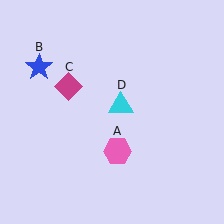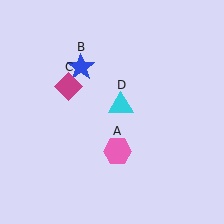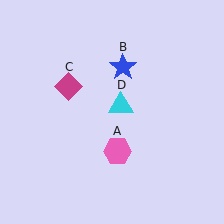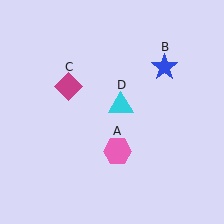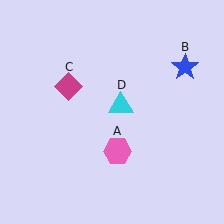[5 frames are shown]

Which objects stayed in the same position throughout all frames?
Pink hexagon (object A) and magenta diamond (object C) and cyan triangle (object D) remained stationary.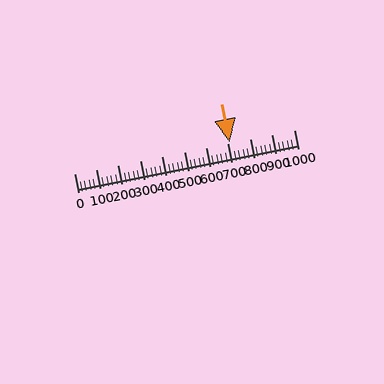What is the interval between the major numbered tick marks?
The major tick marks are spaced 100 units apart.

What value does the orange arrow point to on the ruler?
The orange arrow points to approximately 706.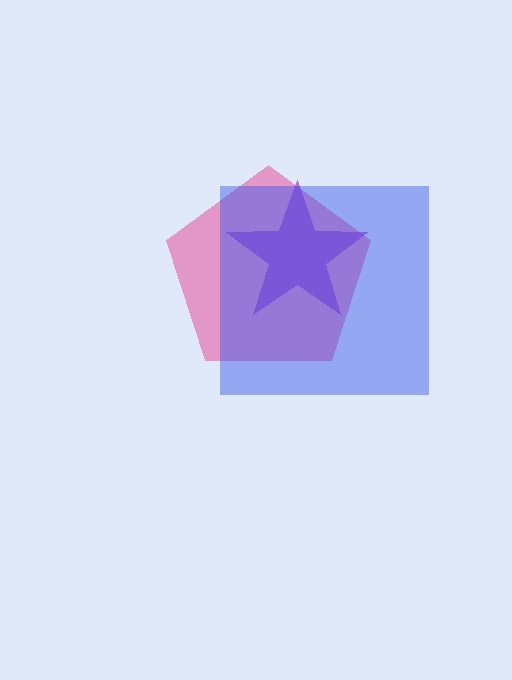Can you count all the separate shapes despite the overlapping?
Yes, there are 3 separate shapes.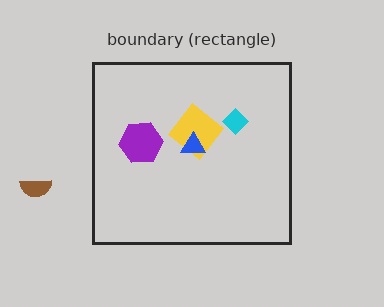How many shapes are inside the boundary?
4 inside, 1 outside.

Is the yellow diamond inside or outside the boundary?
Inside.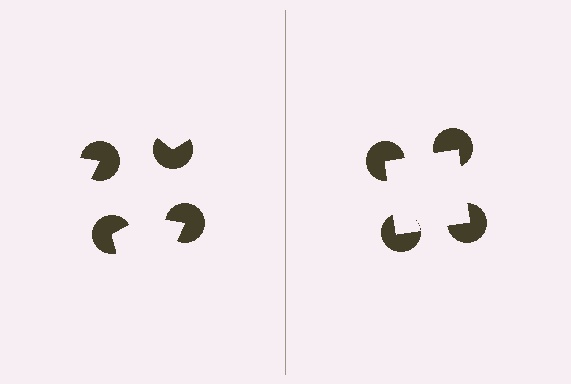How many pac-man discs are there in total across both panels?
8 — 4 on each side.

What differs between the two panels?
The pac-man discs are positioned identically on both sides; only the wedge orientations differ. On the right they align to a square; on the left they are misaligned.